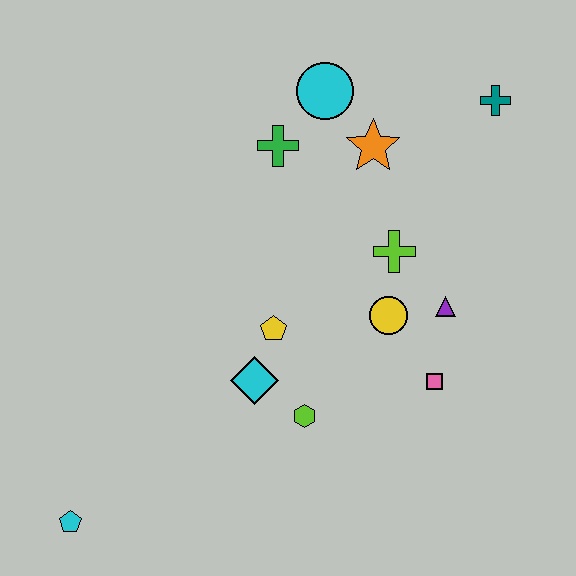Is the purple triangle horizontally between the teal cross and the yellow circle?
Yes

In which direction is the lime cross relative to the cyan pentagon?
The lime cross is to the right of the cyan pentagon.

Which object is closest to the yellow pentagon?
The cyan diamond is closest to the yellow pentagon.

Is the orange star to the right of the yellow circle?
No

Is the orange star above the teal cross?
No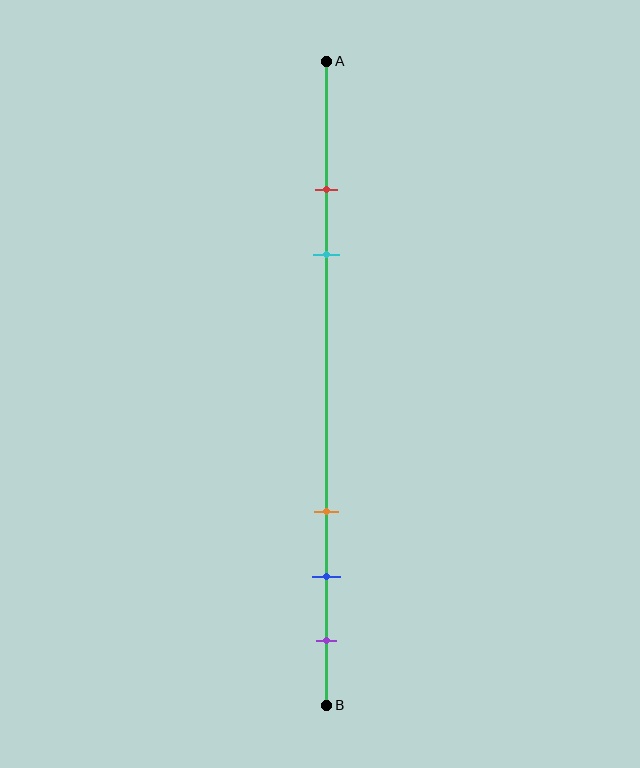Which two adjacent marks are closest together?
The red and cyan marks are the closest adjacent pair.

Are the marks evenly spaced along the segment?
No, the marks are not evenly spaced.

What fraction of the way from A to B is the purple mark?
The purple mark is approximately 90% (0.9) of the way from A to B.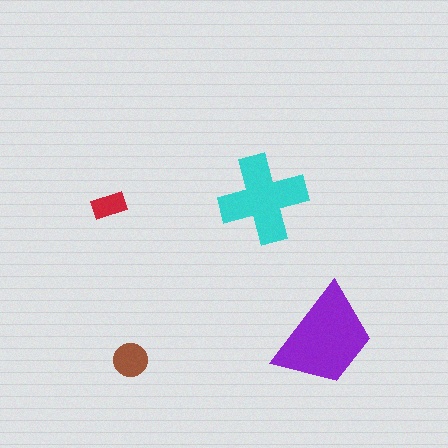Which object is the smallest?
The red rectangle.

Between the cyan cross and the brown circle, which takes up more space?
The cyan cross.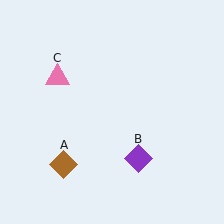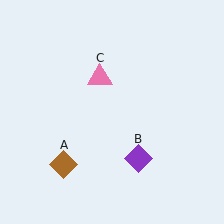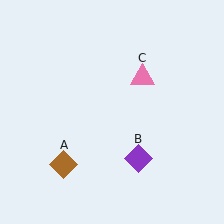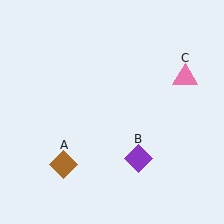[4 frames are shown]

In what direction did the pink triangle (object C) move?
The pink triangle (object C) moved right.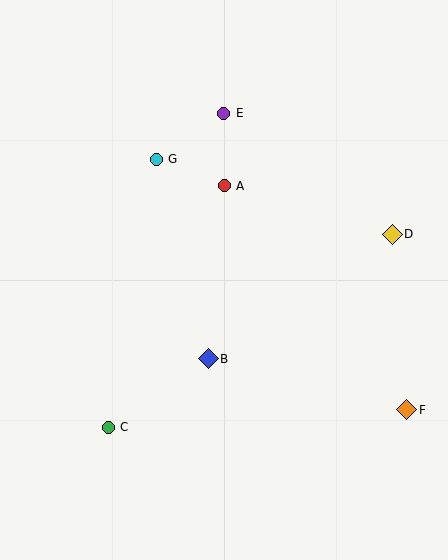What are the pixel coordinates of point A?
Point A is at (224, 186).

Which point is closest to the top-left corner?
Point G is closest to the top-left corner.